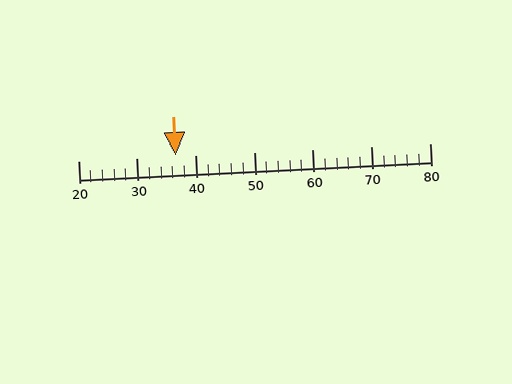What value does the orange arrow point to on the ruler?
The orange arrow points to approximately 37.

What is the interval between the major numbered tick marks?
The major tick marks are spaced 10 units apart.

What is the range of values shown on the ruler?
The ruler shows values from 20 to 80.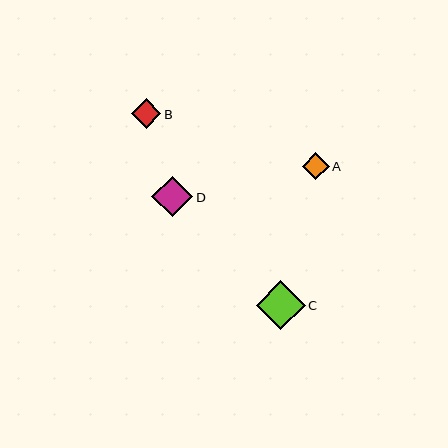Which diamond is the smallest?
Diamond A is the smallest with a size of approximately 27 pixels.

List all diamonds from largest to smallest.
From largest to smallest: C, D, B, A.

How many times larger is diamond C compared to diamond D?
Diamond C is approximately 1.2 times the size of diamond D.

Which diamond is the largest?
Diamond C is the largest with a size of approximately 48 pixels.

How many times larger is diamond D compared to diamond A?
Diamond D is approximately 1.5 times the size of diamond A.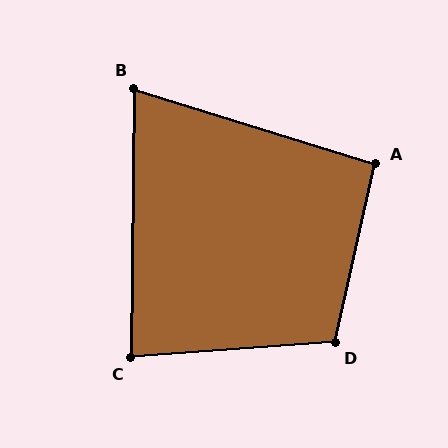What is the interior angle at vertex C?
Approximately 85 degrees (approximately right).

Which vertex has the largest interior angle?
D, at approximately 107 degrees.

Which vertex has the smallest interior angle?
B, at approximately 73 degrees.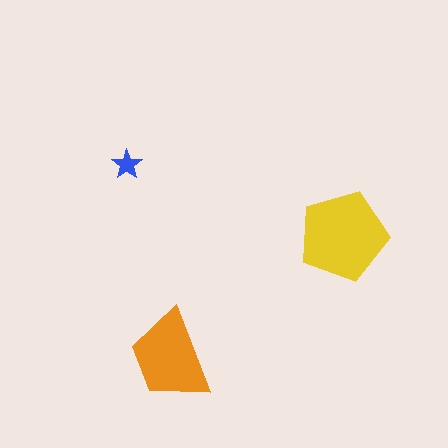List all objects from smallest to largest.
The blue star, the orange trapezoid, the yellow pentagon.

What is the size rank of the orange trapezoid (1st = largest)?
2nd.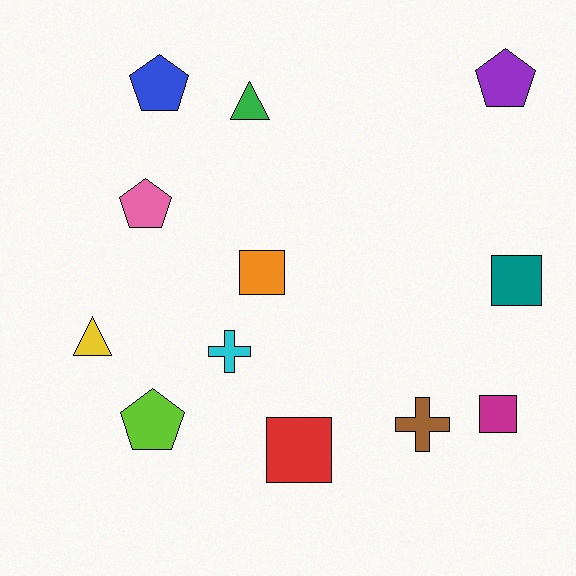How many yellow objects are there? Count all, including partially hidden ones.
There is 1 yellow object.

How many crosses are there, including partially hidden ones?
There are 2 crosses.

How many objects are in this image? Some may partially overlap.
There are 12 objects.